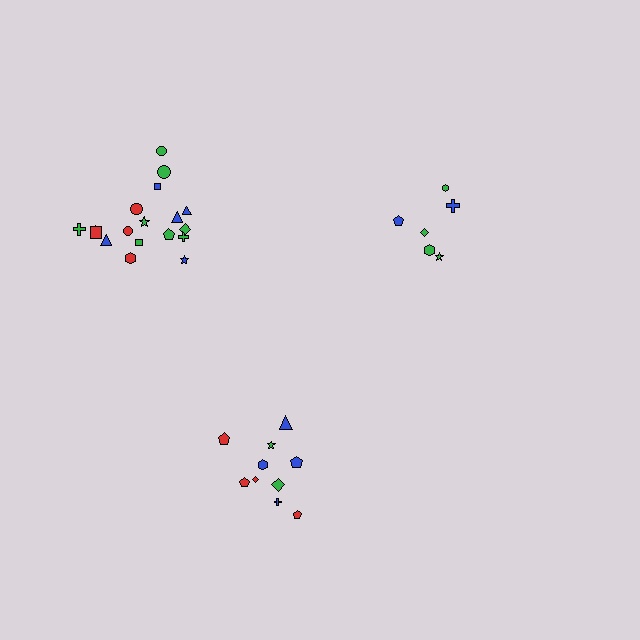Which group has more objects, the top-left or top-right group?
The top-left group.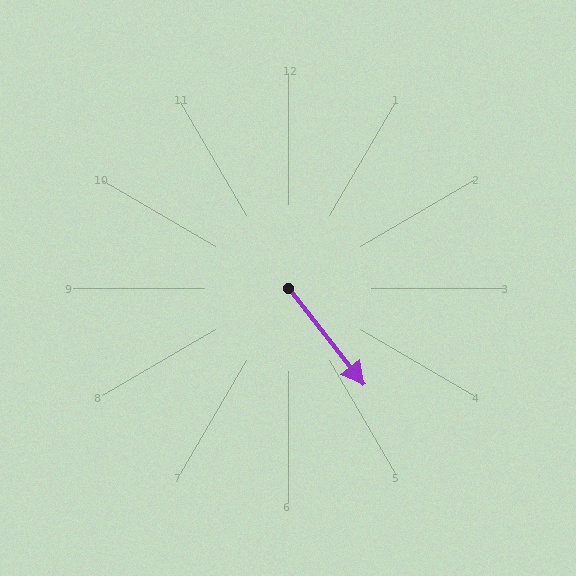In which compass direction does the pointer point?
Southeast.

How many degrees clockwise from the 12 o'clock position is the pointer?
Approximately 142 degrees.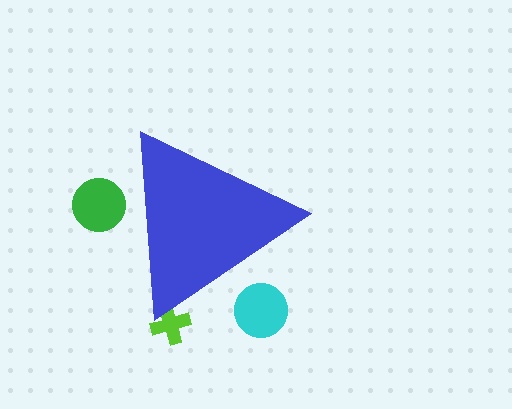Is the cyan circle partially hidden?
Yes, the cyan circle is partially hidden behind the blue triangle.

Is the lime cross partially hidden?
Yes, the lime cross is partially hidden behind the blue triangle.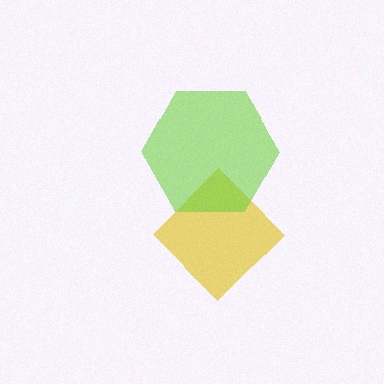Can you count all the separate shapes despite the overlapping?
Yes, there are 2 separate shapes.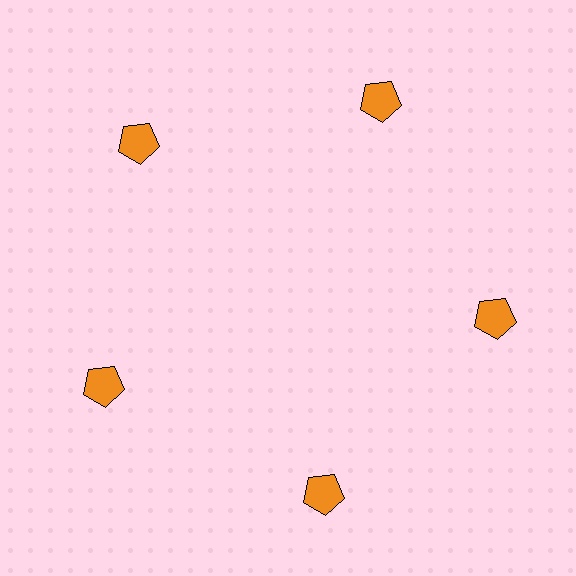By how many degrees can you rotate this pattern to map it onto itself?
The pattern maps onto itself every 72 degrees of rotation.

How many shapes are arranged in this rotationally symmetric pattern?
There are 5 shapes, arranged in 5 groups of 1.